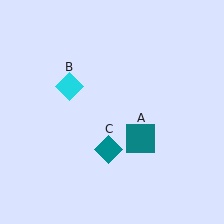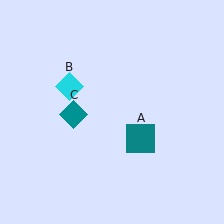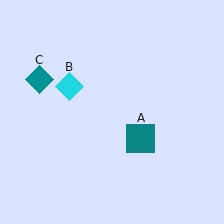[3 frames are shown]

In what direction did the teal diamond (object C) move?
The teal diamond (object C) moved up and to the left.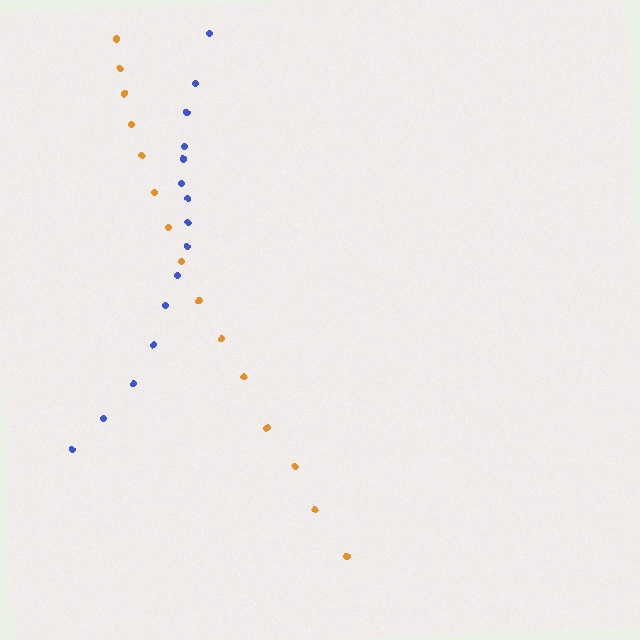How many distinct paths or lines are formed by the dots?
There are 2 distinct paths.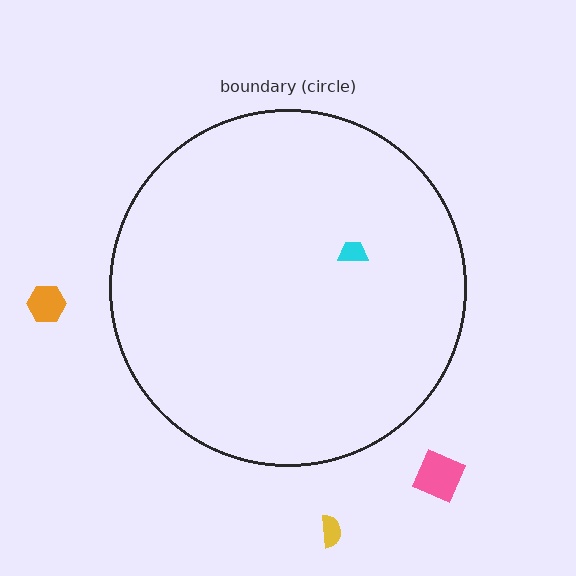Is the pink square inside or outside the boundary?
Outside.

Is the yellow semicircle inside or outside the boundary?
Outside.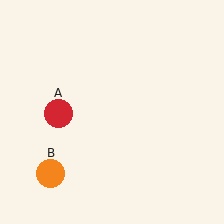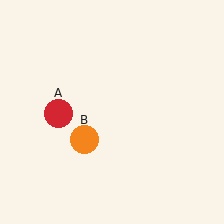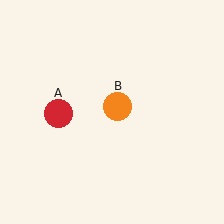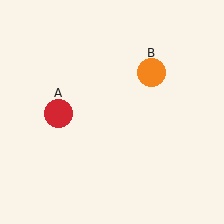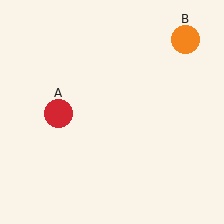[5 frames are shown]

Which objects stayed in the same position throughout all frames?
Red circle (object A) remained stationary.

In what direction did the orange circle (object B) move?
The orange circle (object B) moved up and to the right.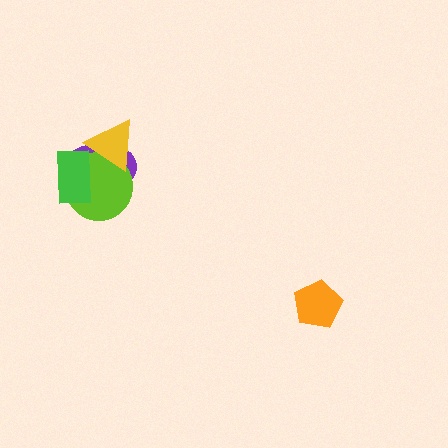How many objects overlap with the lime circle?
3 objects overlap with the lime circle.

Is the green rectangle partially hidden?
Yes, it is partially covered by another shape.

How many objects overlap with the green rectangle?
3 objects overlap with the green rectangle.